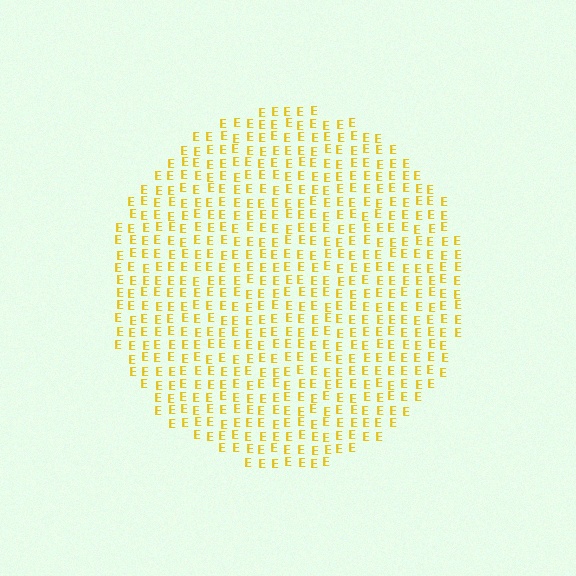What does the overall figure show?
The overall figure shows a circle.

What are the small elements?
The small elements are letter E's.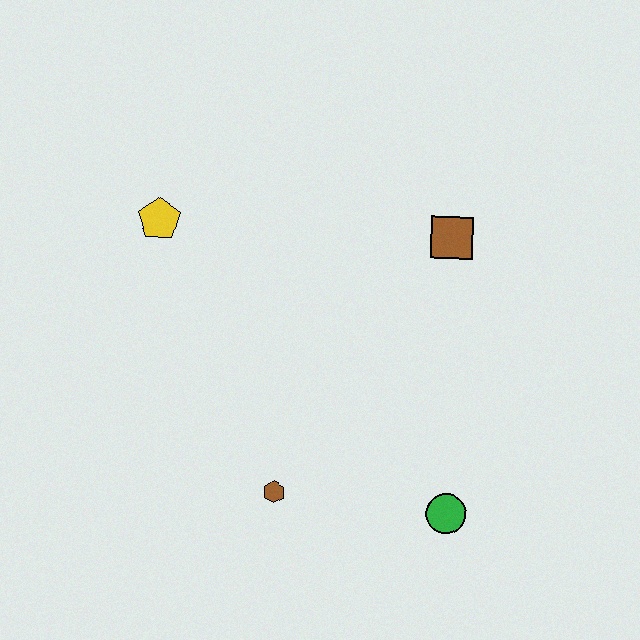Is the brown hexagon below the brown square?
Yes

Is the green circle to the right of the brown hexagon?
Yes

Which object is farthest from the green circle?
The yellow pentagon is farthest from the green circle.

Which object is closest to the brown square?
The green circle is closest to the brown square.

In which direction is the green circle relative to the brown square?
The green circle is below the brown square.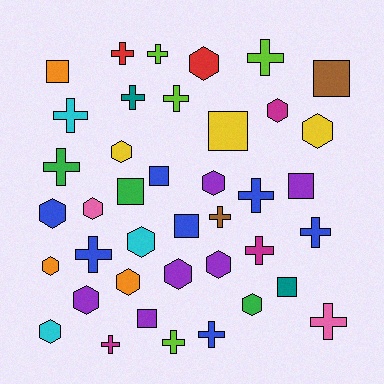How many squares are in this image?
There are 9 squares.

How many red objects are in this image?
There are 2 red objects.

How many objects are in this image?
There are 40 objects.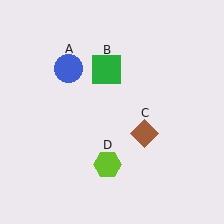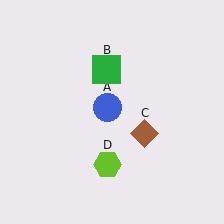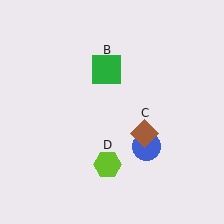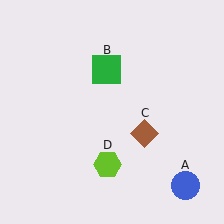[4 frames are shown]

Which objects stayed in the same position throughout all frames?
Green square (object B) and brown diamond (object C) and lime hexagon (object D) remained stationary.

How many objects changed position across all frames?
1 object changed position: blue circle (object A).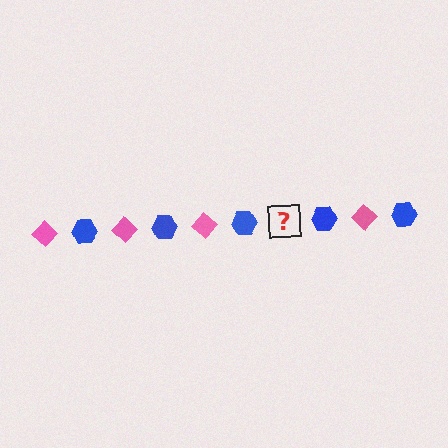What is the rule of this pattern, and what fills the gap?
The rule is that the pattern alternates between pink diamond and blue hexagon. The gap should be filled with a pink diamond.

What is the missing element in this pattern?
The missing element is a pink diamond.